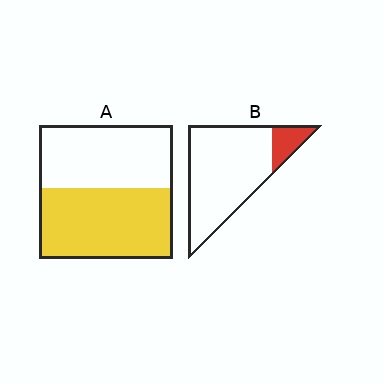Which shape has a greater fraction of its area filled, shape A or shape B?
Shape A.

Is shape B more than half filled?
No.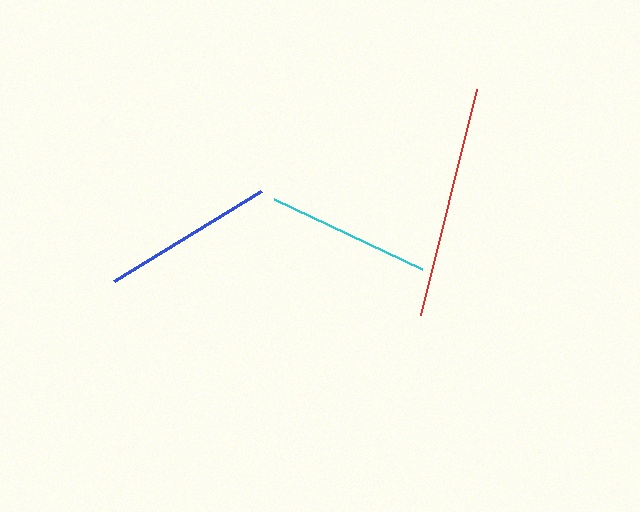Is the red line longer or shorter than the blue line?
The red line is longer than the blue line.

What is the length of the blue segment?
The blue segment is approximately 173 pixels long.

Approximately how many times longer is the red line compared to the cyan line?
The red line is approximately 1.4 times the length of the cyan line.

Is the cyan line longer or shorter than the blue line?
The blue line is longer than the cyan line.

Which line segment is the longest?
The red line is the longest at approximately 233 pixels.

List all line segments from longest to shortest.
From longest to shortest: red, blue, cyan.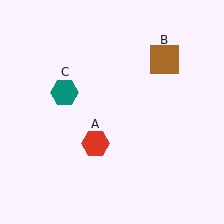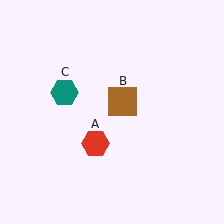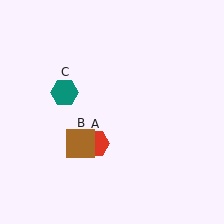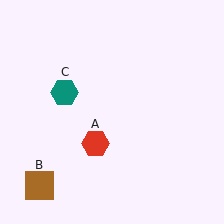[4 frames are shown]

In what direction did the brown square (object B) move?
The brown square (object B) moved down and to the left.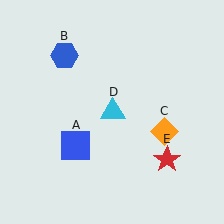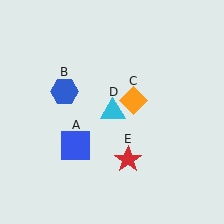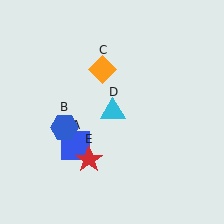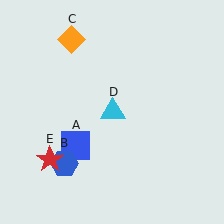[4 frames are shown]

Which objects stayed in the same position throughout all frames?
Blue square (object A) and cyan triangle (object D) remained stationary.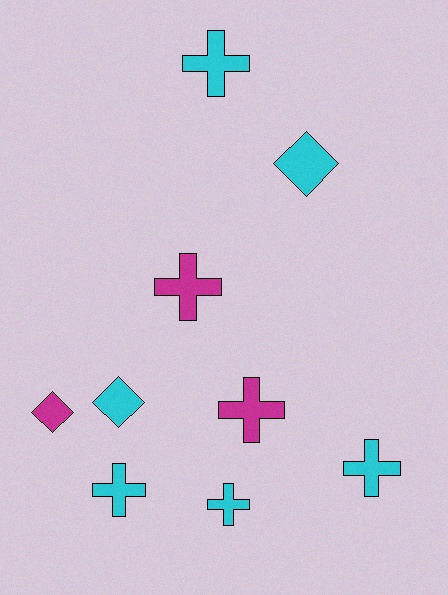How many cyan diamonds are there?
There are 2 cyan diamonds.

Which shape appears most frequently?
Cross, with 6 objects.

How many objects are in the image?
There are 9 objects.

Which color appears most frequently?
Cyan, with 6 objects.